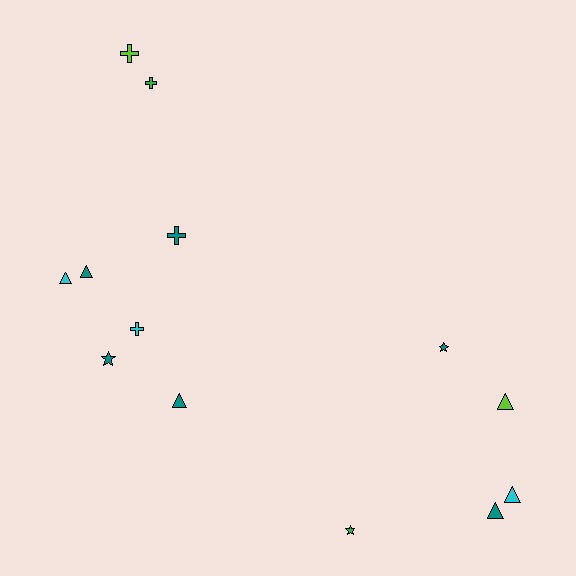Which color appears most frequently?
Teal, with 6 objects.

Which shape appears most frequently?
Triangle, with 6 objects.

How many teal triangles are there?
There are 3 teal triangles.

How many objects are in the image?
There are 13 objects.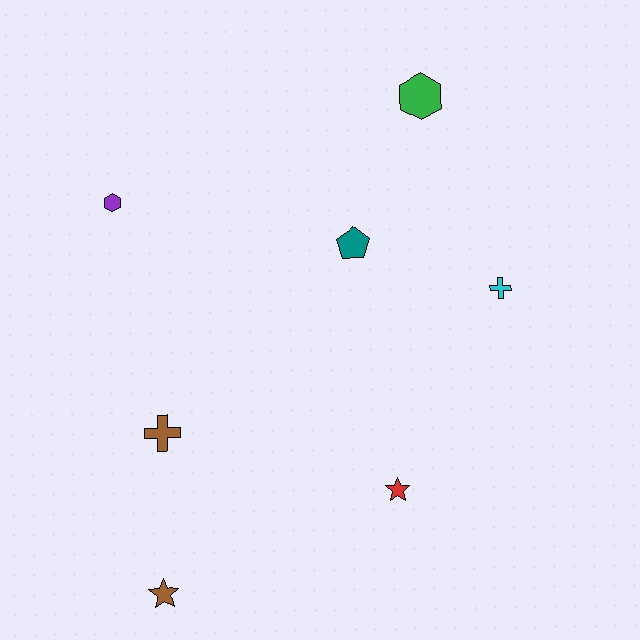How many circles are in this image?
There are no circles.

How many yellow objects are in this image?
There are no yellow objects.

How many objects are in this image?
There are 7 objects.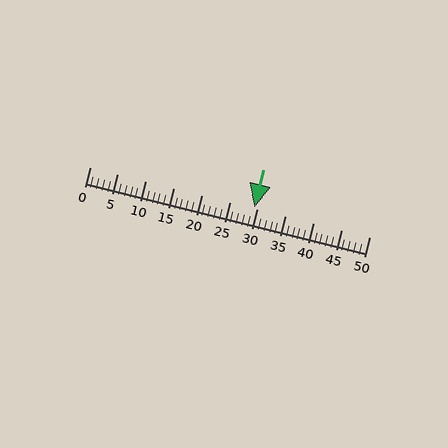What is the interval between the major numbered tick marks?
The major tick marks are spaced 5 units apart.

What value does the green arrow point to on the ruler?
The green arrow points to approximately 29.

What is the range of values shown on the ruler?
The ruler shows values from 0 to 50.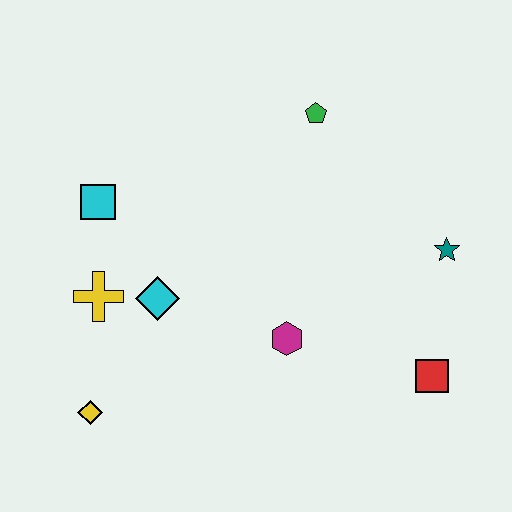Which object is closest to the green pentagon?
The teal star is closest to the green pentagon.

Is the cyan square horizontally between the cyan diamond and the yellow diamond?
Yes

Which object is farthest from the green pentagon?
The yellow diamond is farthest from the green pentagon.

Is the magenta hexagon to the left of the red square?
Yes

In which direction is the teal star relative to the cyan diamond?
The teal star is to the right of the cyan diamond.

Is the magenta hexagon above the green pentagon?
No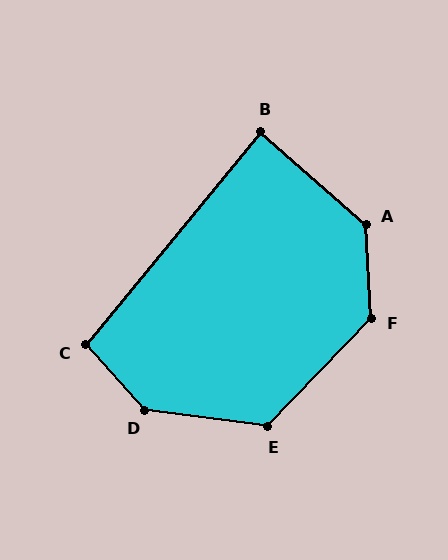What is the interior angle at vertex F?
Approximately 133 degrees (obtuse).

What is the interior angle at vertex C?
Approximately 99 degrees (obtuse).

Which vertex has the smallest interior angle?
B, at approximately 88 degrees.